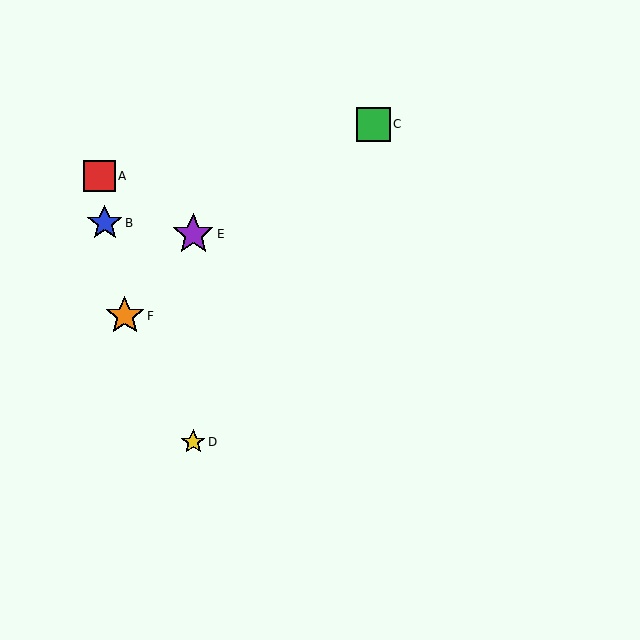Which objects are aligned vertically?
Objects D, E are aligned vertically.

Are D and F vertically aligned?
No, D is at x≈193 and F is at x≈125.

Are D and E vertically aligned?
Yes, both are at x≈193.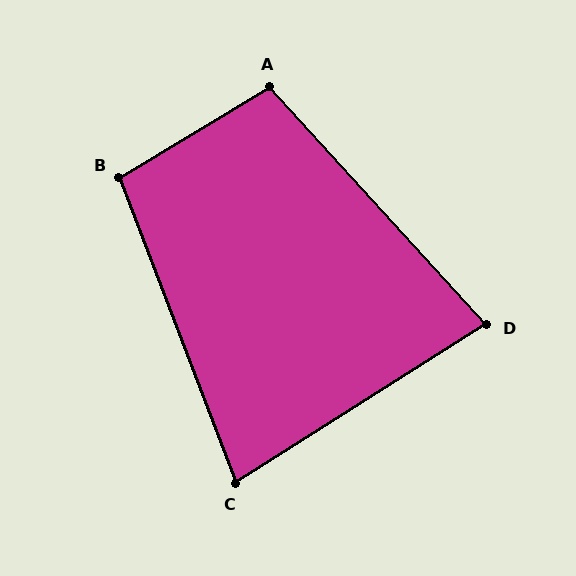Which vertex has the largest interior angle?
A, at approximately 101 degrees.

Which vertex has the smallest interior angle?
C, at approximately 79 degrees.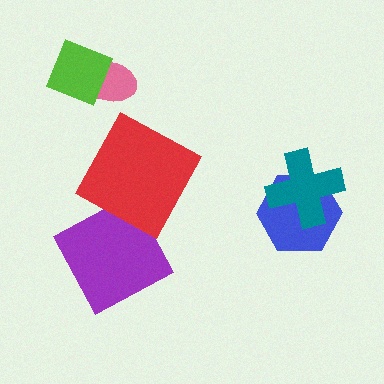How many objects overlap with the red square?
0 objects overlap with the red square.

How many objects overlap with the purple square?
0 objects overlap with the purple square.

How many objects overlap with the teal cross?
1 object overlaps with the teal cross.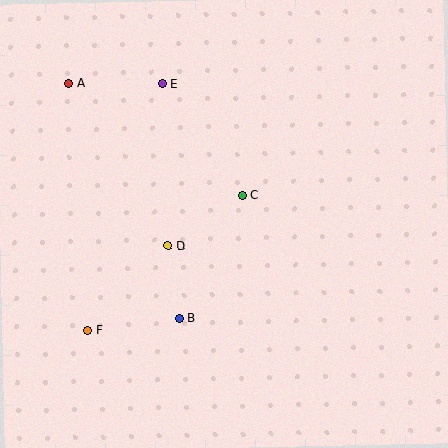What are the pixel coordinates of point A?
Point A is at (69, 83).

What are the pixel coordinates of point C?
Point C is at (243, 196).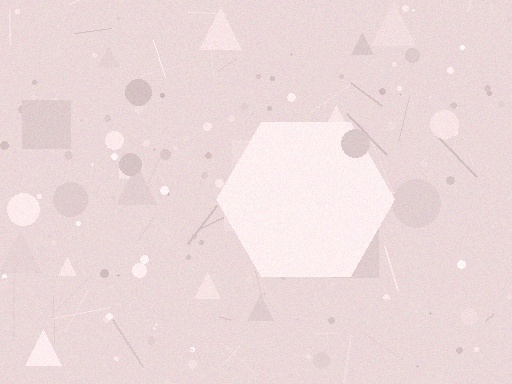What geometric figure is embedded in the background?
A hexagon is embedded in the background.